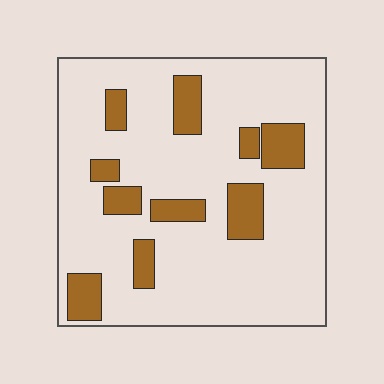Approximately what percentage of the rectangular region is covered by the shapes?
Approximately 20%.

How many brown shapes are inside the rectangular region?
10.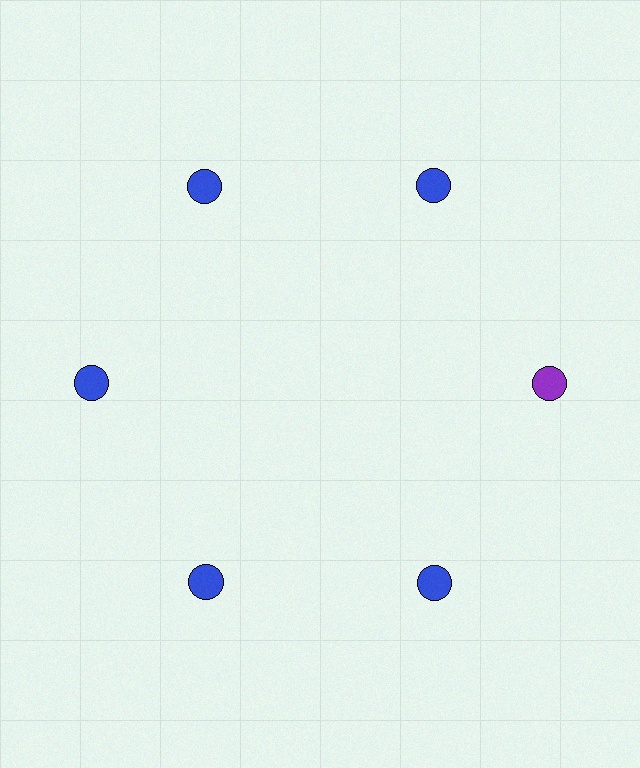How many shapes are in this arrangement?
There are 6 shapes arranged in a ring pattern.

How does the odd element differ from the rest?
It has a different color: purple instead of blue.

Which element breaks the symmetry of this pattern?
The purple circle at roughly the 3 o'clock position breaks the symmetry. All other shapes are blue circles.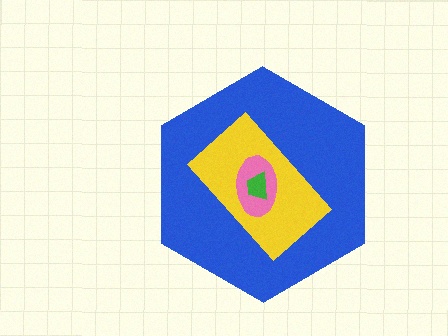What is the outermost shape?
The blue hexagon.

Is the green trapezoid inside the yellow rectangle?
Yes.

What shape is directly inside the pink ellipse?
The green trapezoid.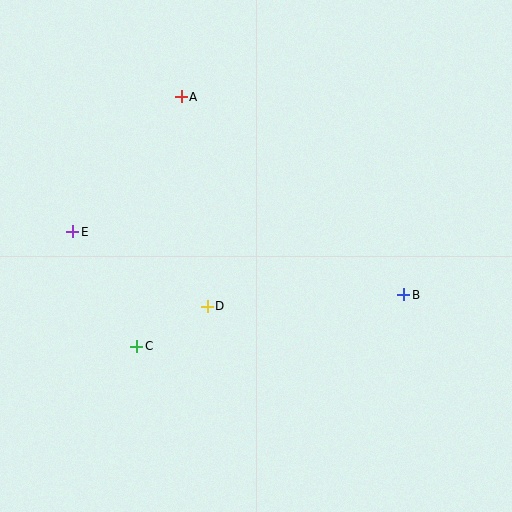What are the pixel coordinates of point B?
Point B is at (404, 295).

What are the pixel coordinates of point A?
Point A is at (181, 97).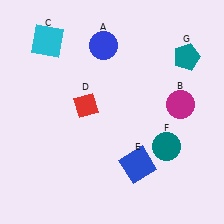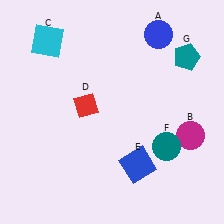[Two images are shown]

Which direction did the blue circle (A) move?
The blue circle (A) moved right.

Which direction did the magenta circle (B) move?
The magenta circle (B) moved down.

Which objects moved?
The objects that moved are: the blue circle (A), the magenta circle (B).